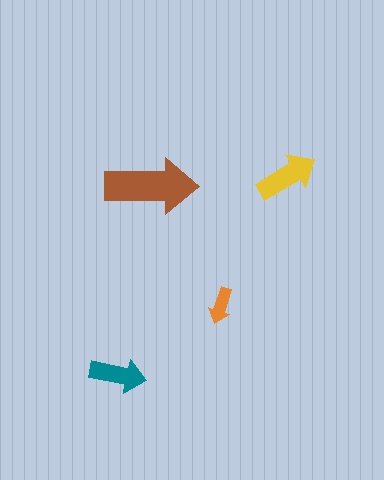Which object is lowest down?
The teal arrow is bottommost.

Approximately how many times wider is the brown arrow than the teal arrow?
About 1.5 times wider.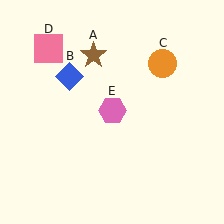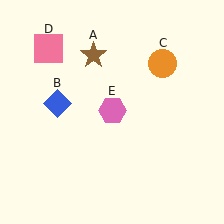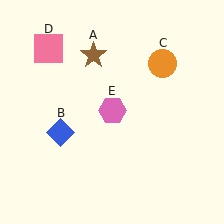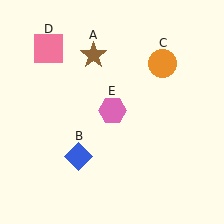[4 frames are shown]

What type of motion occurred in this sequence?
The blue diamond (object B) rotated counterclockwise around the center of the scene.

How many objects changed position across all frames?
1 object changed position: blue diamond (object B).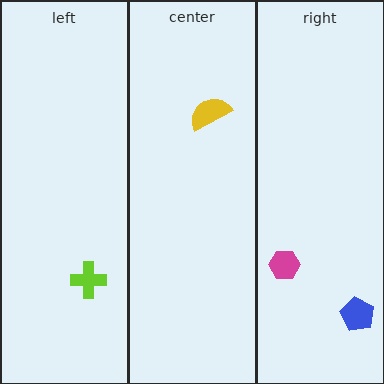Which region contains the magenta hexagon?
The right region.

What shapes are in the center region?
The yellow semicircle.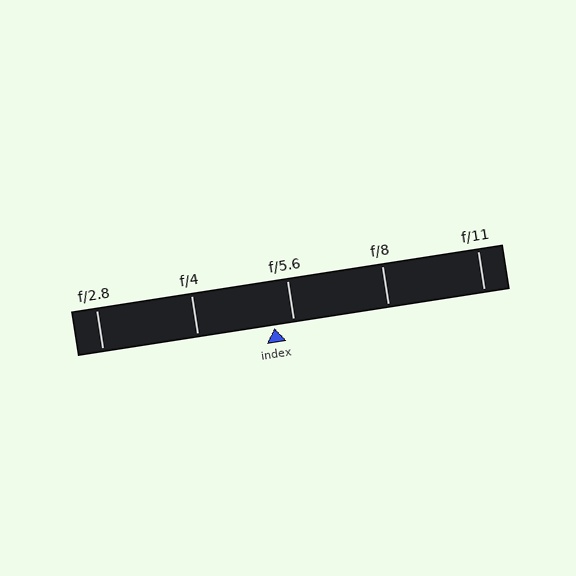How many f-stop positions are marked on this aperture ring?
There are 5 f-stop positions marked.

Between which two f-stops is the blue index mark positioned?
The index mark is between f/4 and f/5.6.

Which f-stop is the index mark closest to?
The index mark is closest to f/5.6.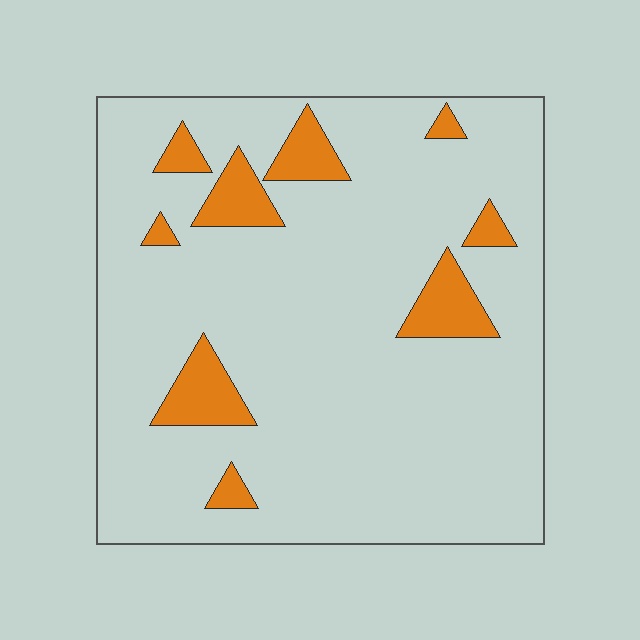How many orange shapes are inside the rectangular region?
9.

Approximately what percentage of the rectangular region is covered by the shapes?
Approximately 10%.